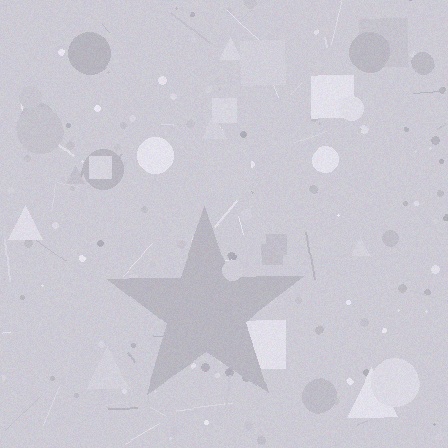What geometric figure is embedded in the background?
A star is embedded in the background.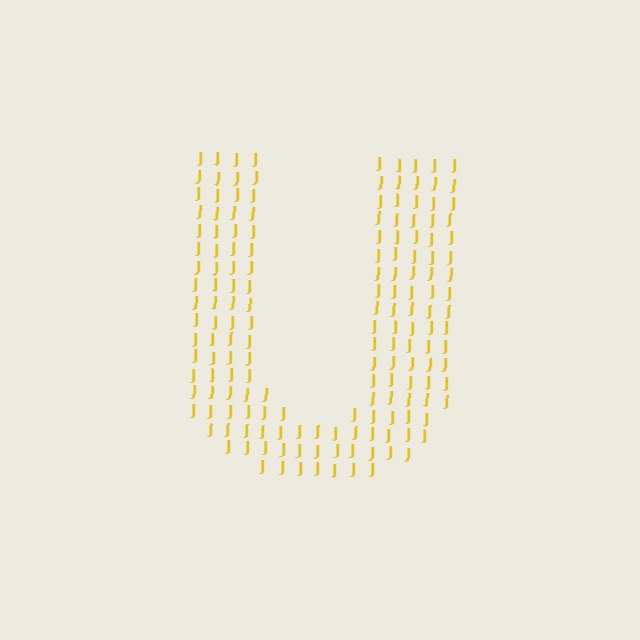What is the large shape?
The large shape is the letter U.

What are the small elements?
The small elements are letter J's.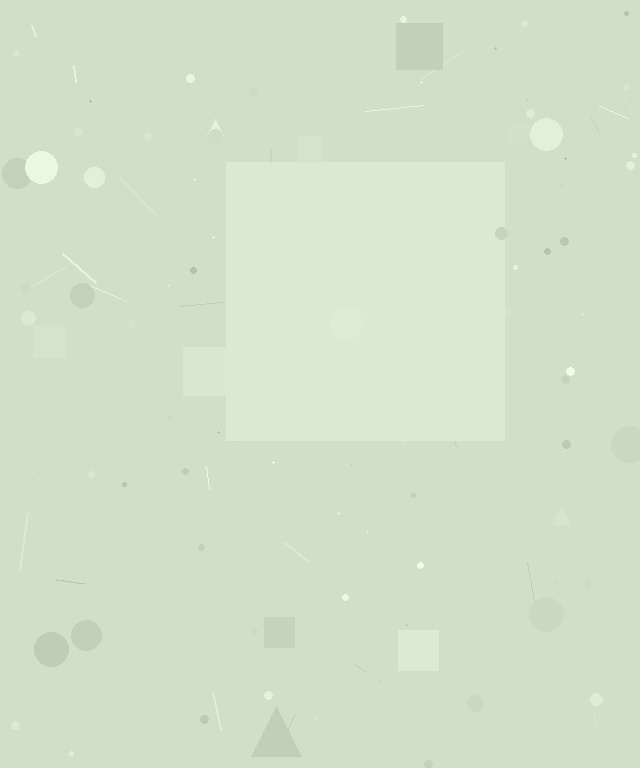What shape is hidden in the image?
A square is hidden in the image.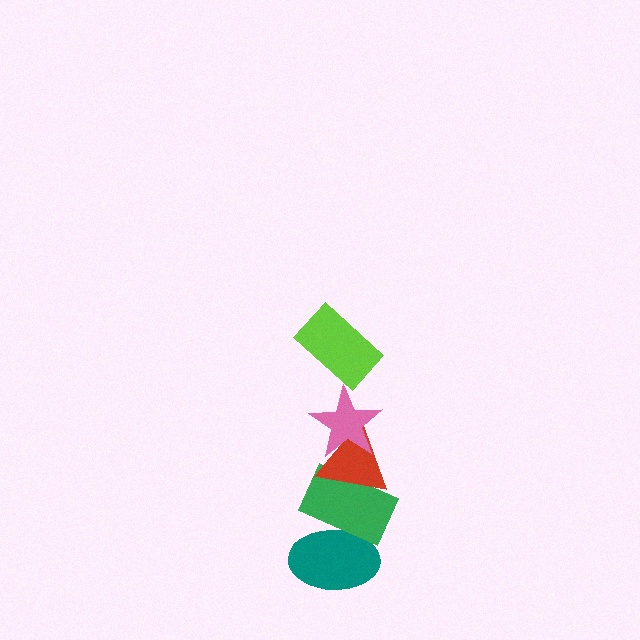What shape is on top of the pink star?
The lime rectangle is on top of the pink star.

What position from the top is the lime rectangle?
The lime rectangle is 1st from the top.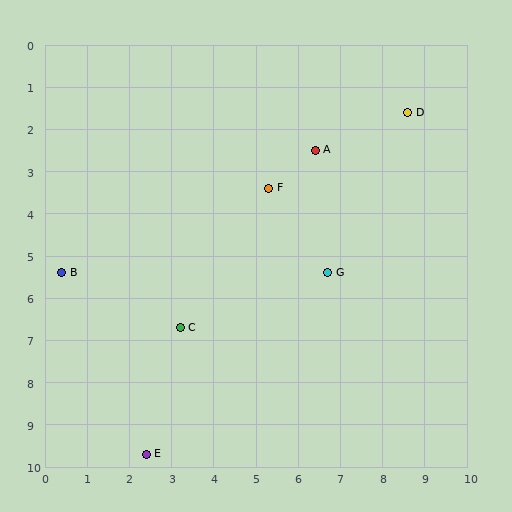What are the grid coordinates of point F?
Point F is at approximately (5.3, 3.4).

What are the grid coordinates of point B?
Point B is at approximately (0.4, 5.4).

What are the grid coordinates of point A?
Point A is at approximately (6.4, 2.5).